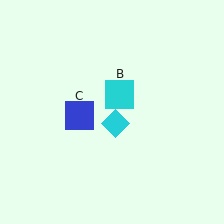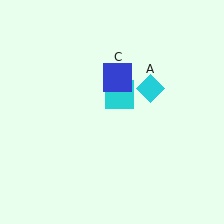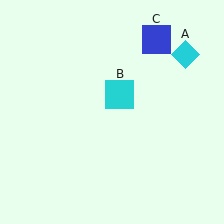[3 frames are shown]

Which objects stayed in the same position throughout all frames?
Cyan square (object B) remained stationary.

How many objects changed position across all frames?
2 objects changed position: cyan diamond (object A), blue square (object C).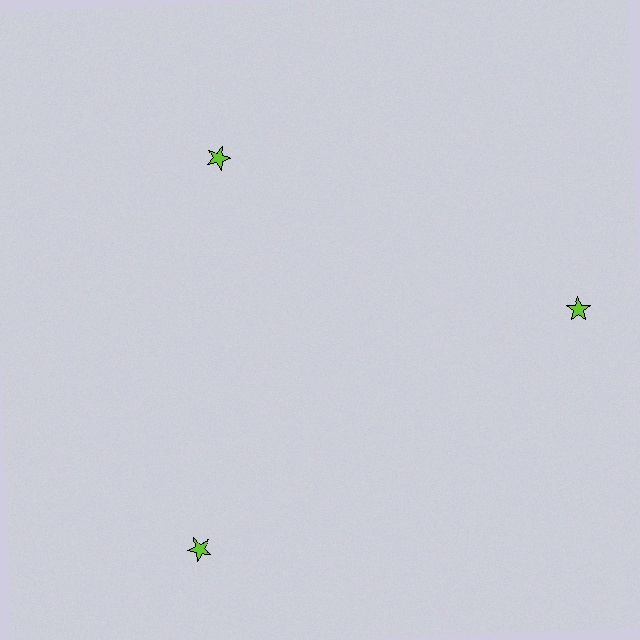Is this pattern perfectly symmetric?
No. The 3 lime stars are arranged in a ring, but one element near the 11 o'clock position is pulled inward toward the center, breaking the 3-fold rotational symmetry.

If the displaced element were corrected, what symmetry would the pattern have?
It would have 3-fold rotational symmetry — the pattern would map onto itself every 120 degrees.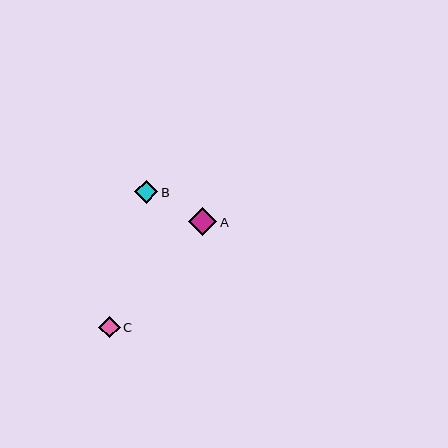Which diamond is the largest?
Diamond A is the largest with a size of approximately 28 pixels.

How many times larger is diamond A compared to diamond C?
Diamond A is approximately 1.3 times the size of diamond C.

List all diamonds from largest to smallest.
From largest to smallest: A, B, C.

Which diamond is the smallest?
Diamond C is the smallest with a size of approximately 22 pixels.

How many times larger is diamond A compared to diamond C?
Diamond A is approximately 1.3 times the size of diamond C.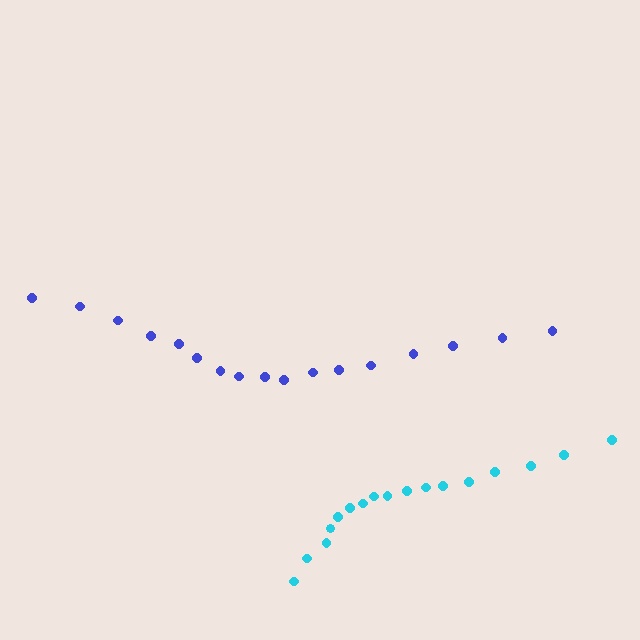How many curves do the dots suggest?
There are 2 distinct paths.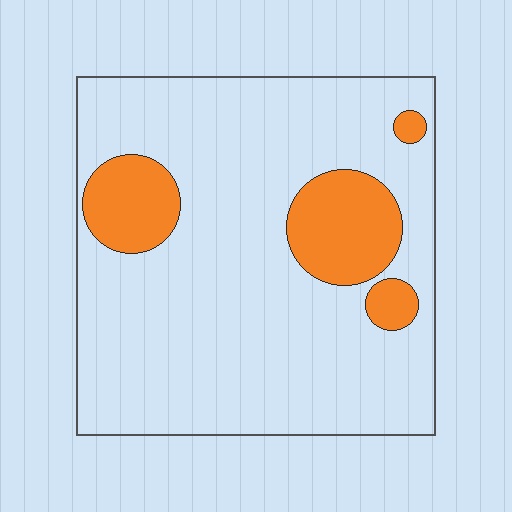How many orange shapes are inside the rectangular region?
4.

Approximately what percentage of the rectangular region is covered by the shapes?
Approximately 15%.